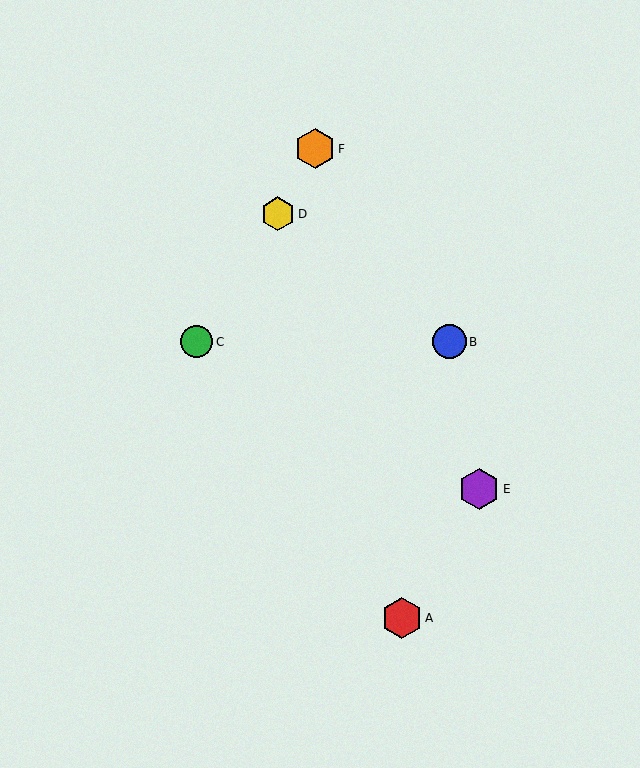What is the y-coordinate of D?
Object D is at y≈214.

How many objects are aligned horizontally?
2 objects (B, C) are aligned horizontally.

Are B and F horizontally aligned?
No, B is at y≈342 and F is at y≈149.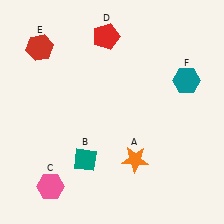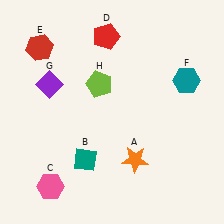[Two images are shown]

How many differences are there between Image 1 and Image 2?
There are 2 differences between the two images.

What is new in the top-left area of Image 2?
A purple diamond (G) was added in the top-left area of Image 2.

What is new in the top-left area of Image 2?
A lime pentagon (H) was added in the top-left area of Image 2.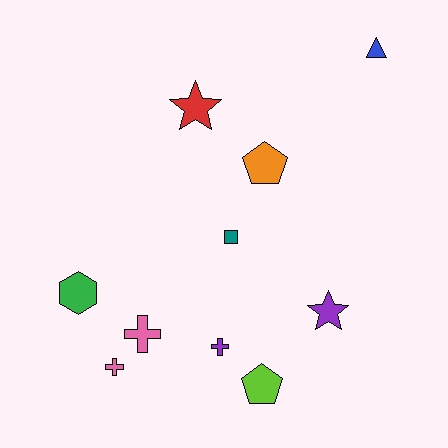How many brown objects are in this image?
There are no brown objects.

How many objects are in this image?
There are 10 objects.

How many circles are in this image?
There are no circles.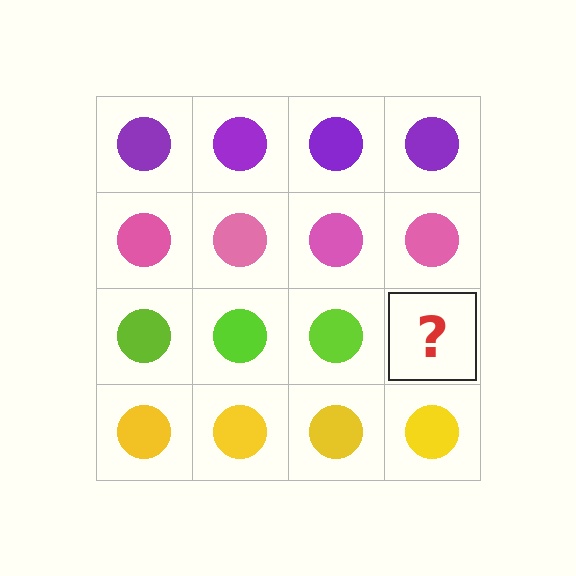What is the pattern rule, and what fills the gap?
The rule is that each row has a consistent color. The gap should be filled with a lime circle.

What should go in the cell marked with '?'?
The missing cell should contain a lime circle.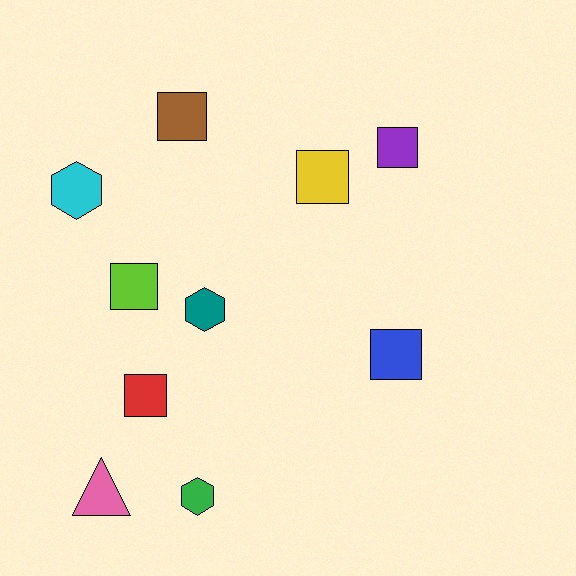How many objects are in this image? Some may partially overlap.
There are 10 objects.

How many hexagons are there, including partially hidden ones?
There are 3 hexagons.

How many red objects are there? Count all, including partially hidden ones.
There is 1 red object.